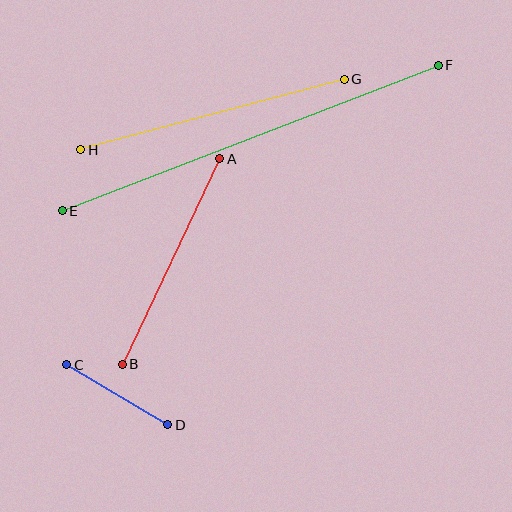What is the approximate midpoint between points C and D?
The midpoint is at approximately (117, 395) pixels.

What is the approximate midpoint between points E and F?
The midpoint is at approximately (250, 138) pixels.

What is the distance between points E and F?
The distance is approximately 403 pixels.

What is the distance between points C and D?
The distance is approximately 117 pixels.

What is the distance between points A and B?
The distance is approximately 227 pixels.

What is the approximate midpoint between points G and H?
The midpoint is at approximately (213, 115) pixels.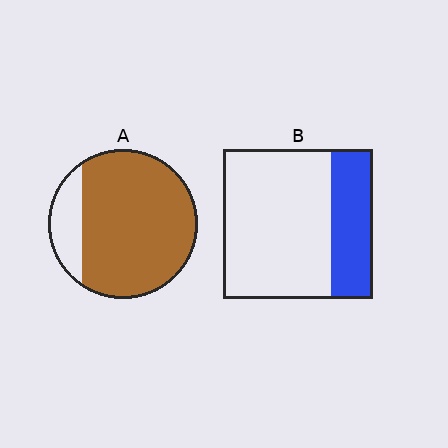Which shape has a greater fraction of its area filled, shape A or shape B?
Shape A.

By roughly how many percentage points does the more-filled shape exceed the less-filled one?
By roughly 55 percentage points (A over B).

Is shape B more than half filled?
No.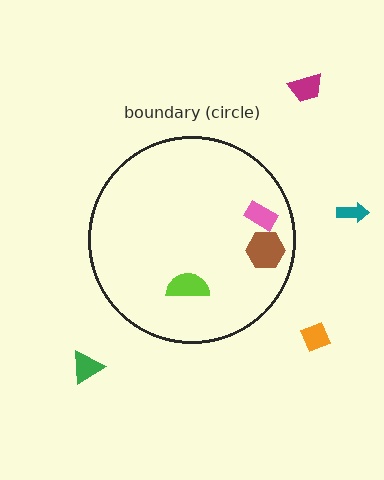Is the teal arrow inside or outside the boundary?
Outside.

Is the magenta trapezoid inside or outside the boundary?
Outside.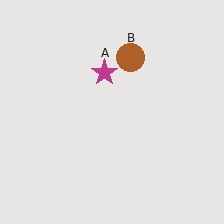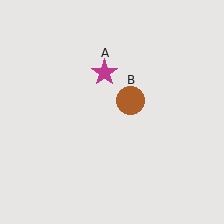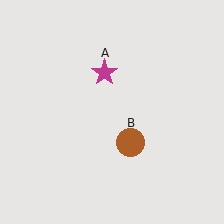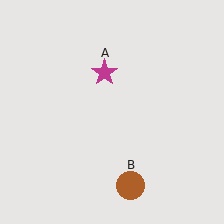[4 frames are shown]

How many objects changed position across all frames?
1 object changed position: brown circle (object B).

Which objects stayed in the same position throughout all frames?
Magenta star (object A) remained stationary.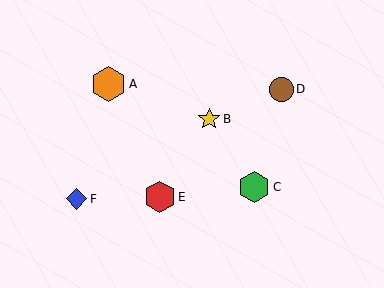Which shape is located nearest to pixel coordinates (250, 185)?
The green hexagon (labeled C) at (254, 187) is nearest to that location.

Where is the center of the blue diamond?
The center of the blue diamond is at (77, 199).